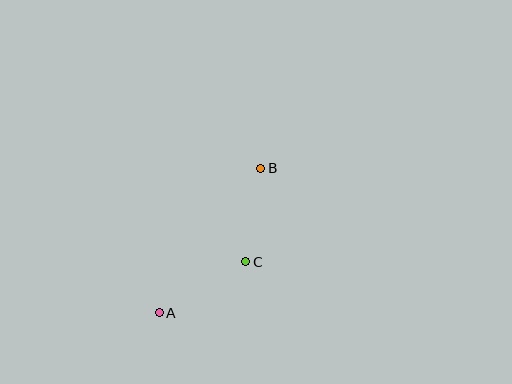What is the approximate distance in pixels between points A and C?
The distance between A and C is approximately 100 pixels.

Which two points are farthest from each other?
Points A and B are farthest from each other.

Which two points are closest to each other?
Points B and C are closest to each other.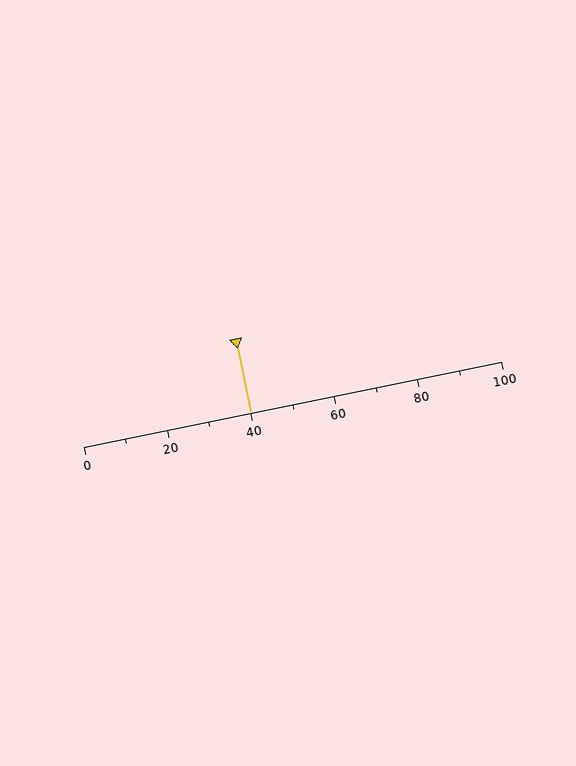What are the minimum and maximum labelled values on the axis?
The axis runs from 0 to 100.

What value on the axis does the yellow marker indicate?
The marker indicates approximately 40.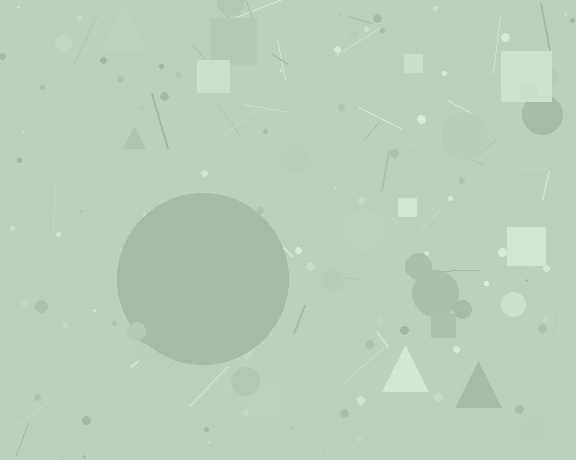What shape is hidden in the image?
A circle is hidden in the image.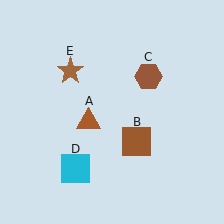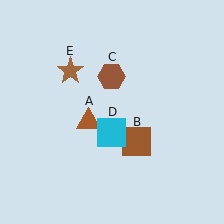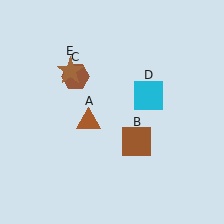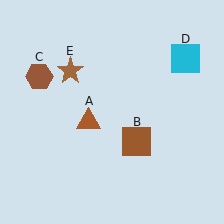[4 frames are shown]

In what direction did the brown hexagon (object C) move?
The brown hexagon (object C) moved left.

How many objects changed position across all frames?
2 objects changed position: brown hexagon (object C), cyan square (object D).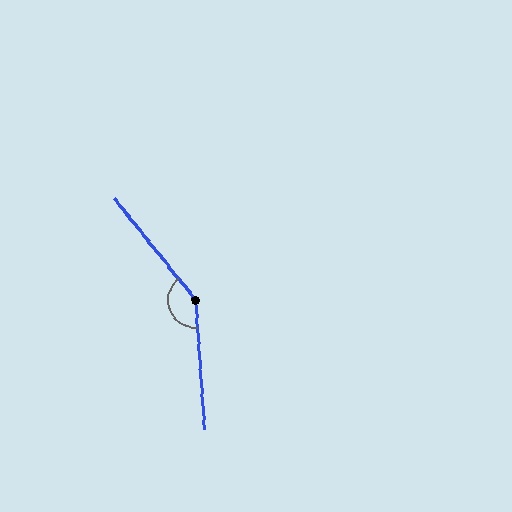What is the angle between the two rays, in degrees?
Approximately 145 degrees.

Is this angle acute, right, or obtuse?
It is obtuse.